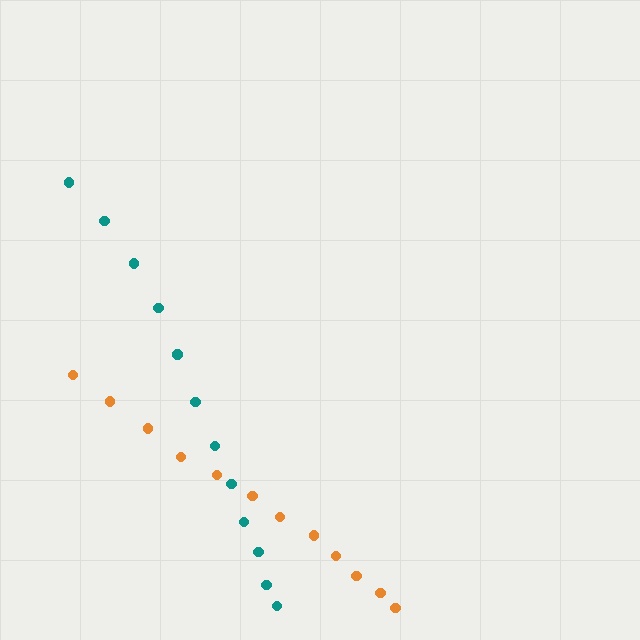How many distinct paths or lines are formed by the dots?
There are 2 distinct paths.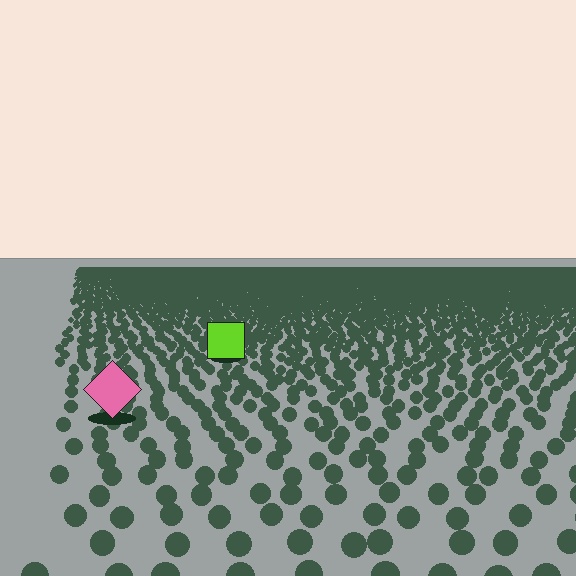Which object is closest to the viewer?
The pink diamond is closest. The texture marks near it are larger and more spread out.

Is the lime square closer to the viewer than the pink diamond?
No. The pink diamond is closer — you can tell from the texture gradient: the ground texture is coarser near it.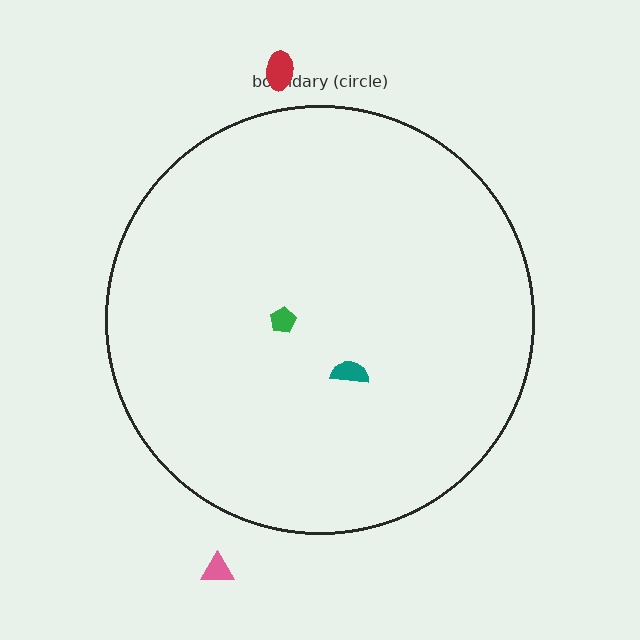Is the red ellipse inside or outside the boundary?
Outside.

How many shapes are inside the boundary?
2 inside, 2 outside.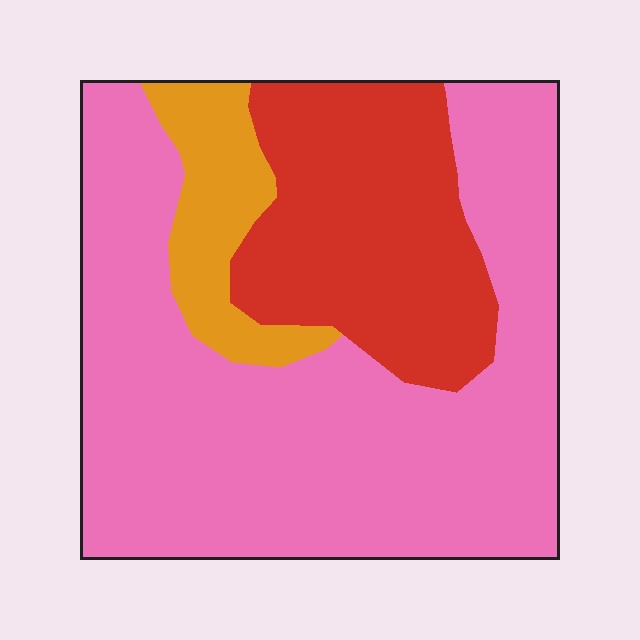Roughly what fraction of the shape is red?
Red takes up about one quarter (1/4) of the shape.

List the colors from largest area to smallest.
From largest to smallest: pink, red, orange.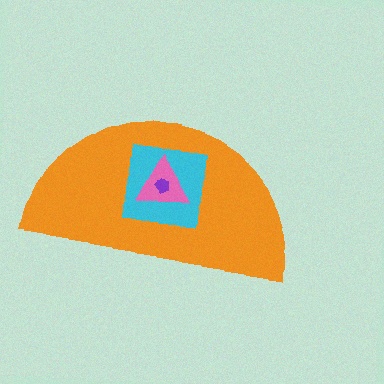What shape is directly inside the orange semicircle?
The cyan square.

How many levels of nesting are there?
4.